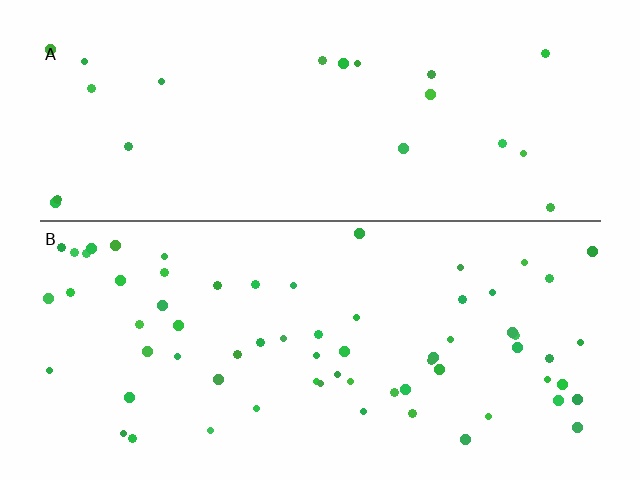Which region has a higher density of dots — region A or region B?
B (the bottom).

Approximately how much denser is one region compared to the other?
Approximately 3.0× — region B over region A.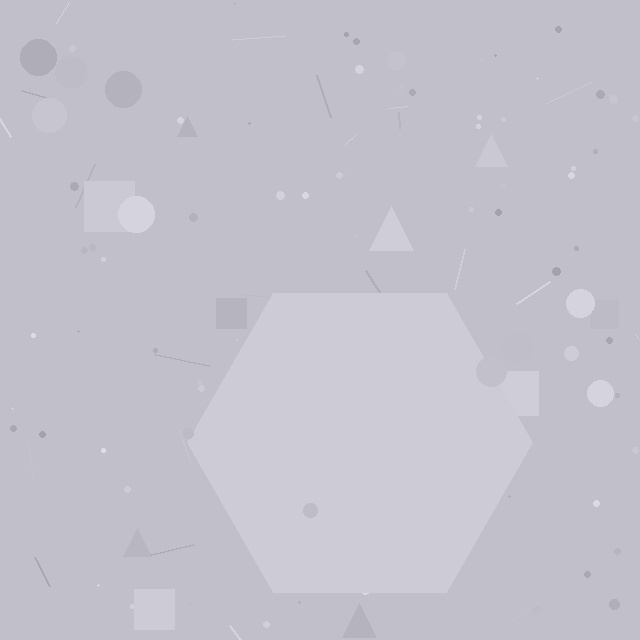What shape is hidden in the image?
A hexagon is hidden in the image.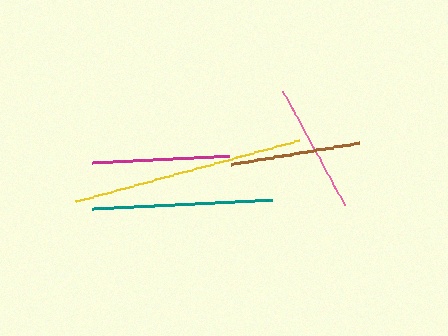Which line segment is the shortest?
The pink line is the shortest at approximately 129 pixels.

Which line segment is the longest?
The yellow line is the longest at approximately 232 pixels.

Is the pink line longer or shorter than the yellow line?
The yellow line is longer than the pink line.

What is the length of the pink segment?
The pink segment is approximately 129 pixels long.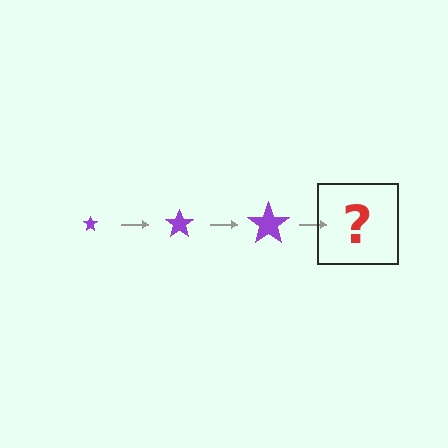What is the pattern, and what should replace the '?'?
The pattern is that the star gets progressively larger each step. The '?' should be a purple star, larger than the previous one.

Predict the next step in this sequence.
The next step is a purple star, larger than the previous one.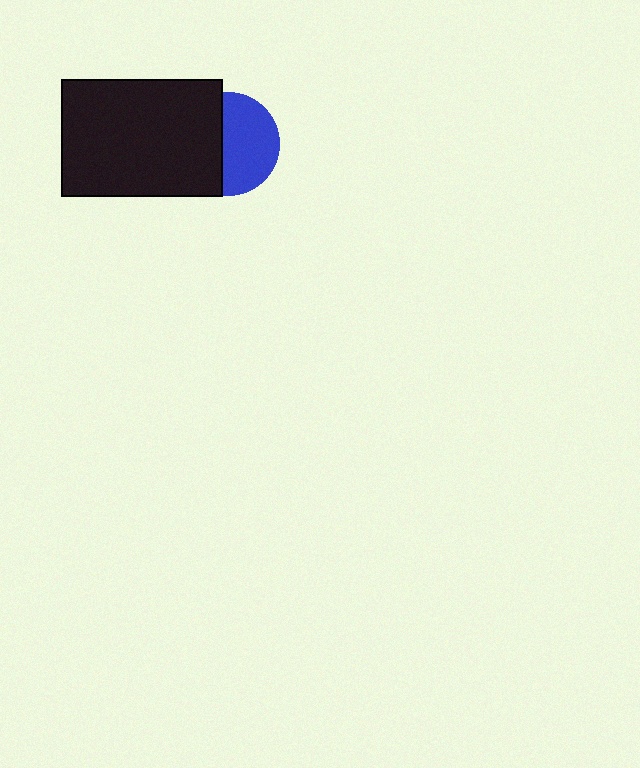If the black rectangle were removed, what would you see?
You would see the complete blue circle.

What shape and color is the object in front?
The object in front is a black rectangle.